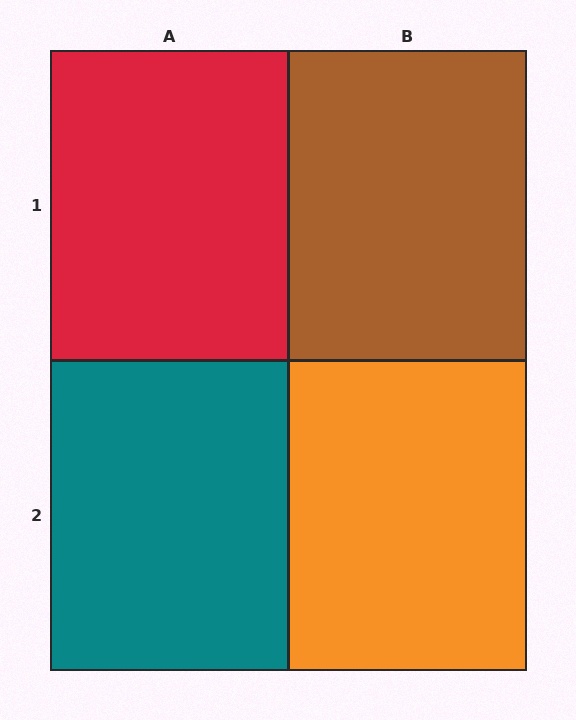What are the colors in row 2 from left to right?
Teal, orange.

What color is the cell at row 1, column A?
Red.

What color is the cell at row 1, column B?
Brown.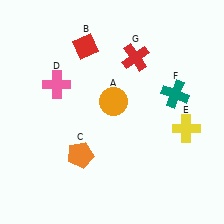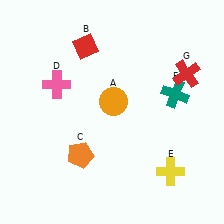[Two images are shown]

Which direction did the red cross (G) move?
The red cross (G) moved right.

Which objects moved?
The objects that moved are: the yellow cross (E), the red cross (G).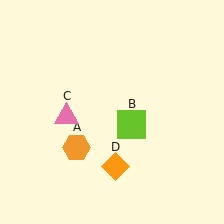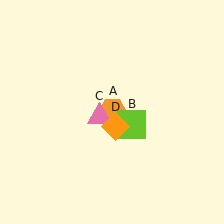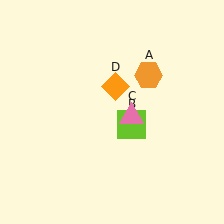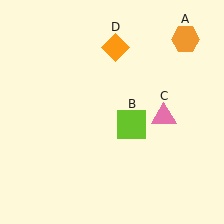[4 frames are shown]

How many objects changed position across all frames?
3 objects changed position: orange hexagon (object A), pink triangle (object C), orange diamond (object D).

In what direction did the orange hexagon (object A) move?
The orange hexagon (object A) moved up and to the right.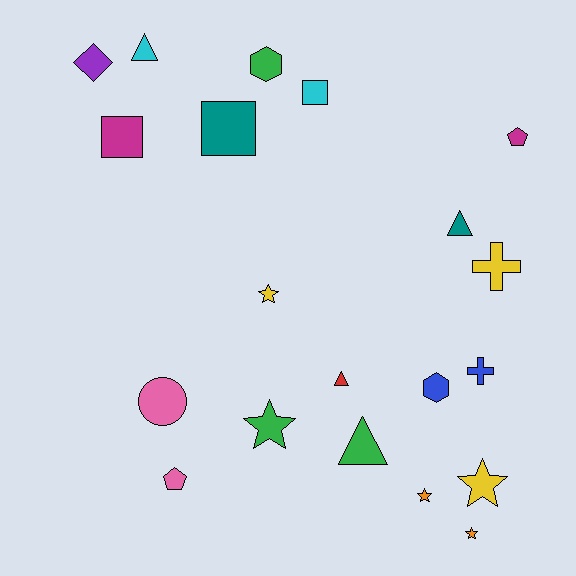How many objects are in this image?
There are 20 objects.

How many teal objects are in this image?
There are 2 teal objects.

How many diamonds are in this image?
There is 1 diamond.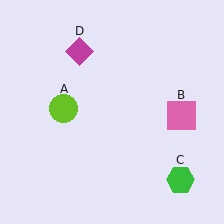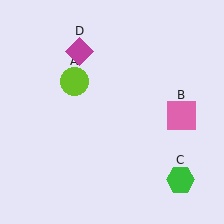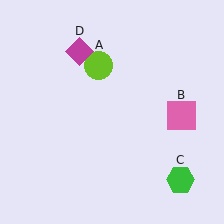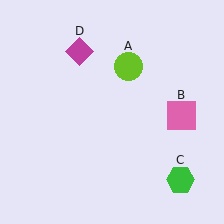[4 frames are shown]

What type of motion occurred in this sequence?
The lime circle (object A) rotated clockwise around the center of the scene.